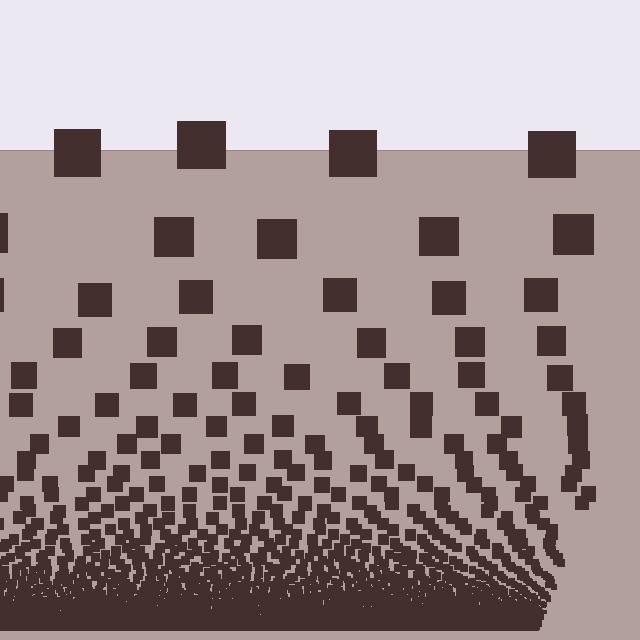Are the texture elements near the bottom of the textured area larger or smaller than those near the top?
Smaller. The gradient is inverted — elements near the bottom are smaller and denser.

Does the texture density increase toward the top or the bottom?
Density increases toward the bottom.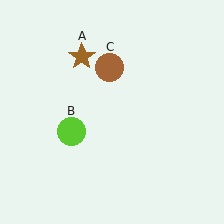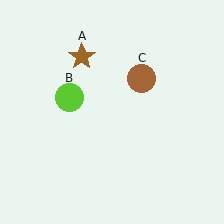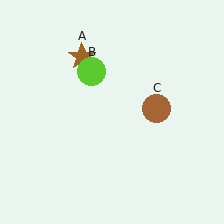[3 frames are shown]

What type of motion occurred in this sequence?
The lime circle (object B), brown circle (object C) rotated clockwise around the center of the scene.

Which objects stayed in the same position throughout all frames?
Brown star (object A) remained stationary.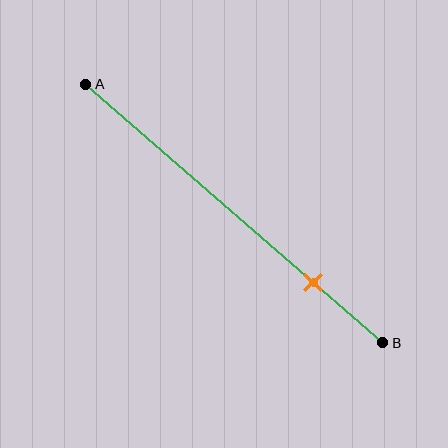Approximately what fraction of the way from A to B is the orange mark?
The orange mark is approximately 75% of the way from A to B.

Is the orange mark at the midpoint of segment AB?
No, the mark is at about 75% from A, not at the 50% midpoint.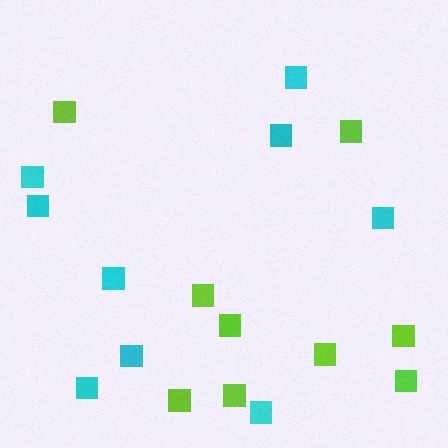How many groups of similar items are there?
There are 2 groups: one group of lime squares (9) and one group of cyan squares (9).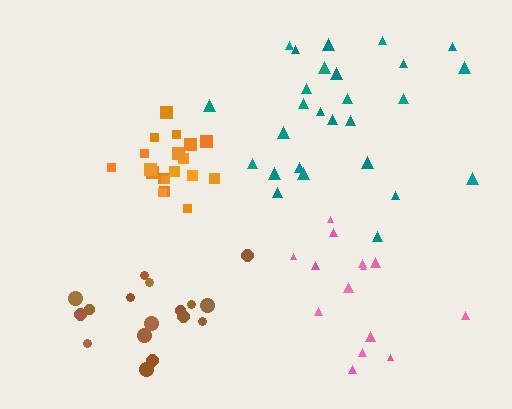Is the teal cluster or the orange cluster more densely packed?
Orange.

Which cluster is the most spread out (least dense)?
Pink.